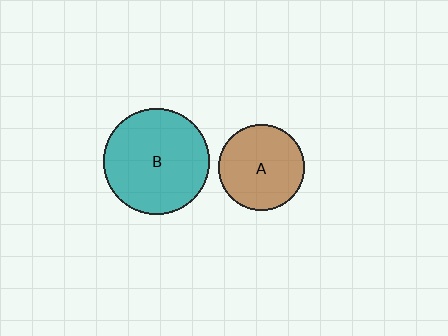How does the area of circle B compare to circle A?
Approximately 1.5 times.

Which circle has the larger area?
Circle B (teal).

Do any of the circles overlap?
No, none of the circles overlap.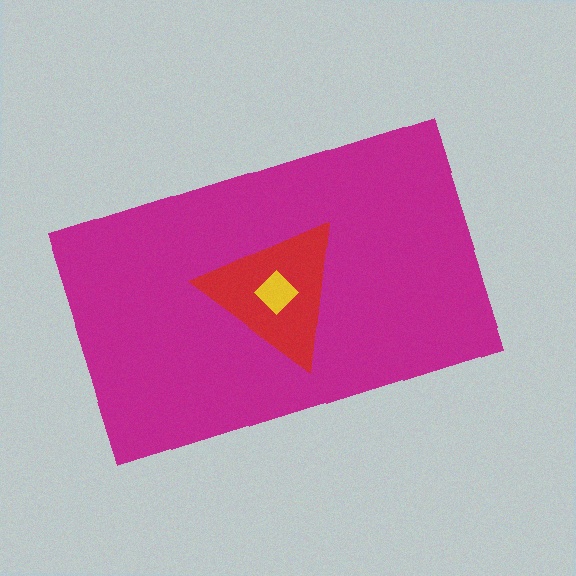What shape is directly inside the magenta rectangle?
The red triangle.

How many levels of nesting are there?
3.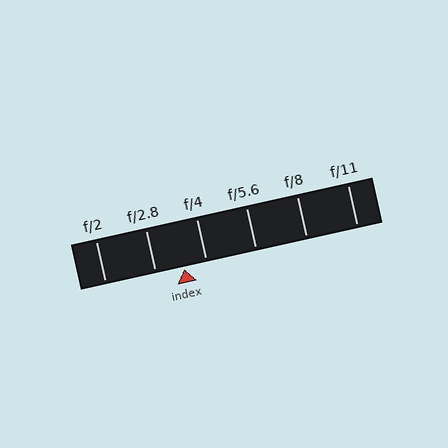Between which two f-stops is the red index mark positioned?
The index mark is between f/2.8 and f/4.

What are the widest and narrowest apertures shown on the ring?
The widest aperture shown is f/2 and the narrowest is f/11.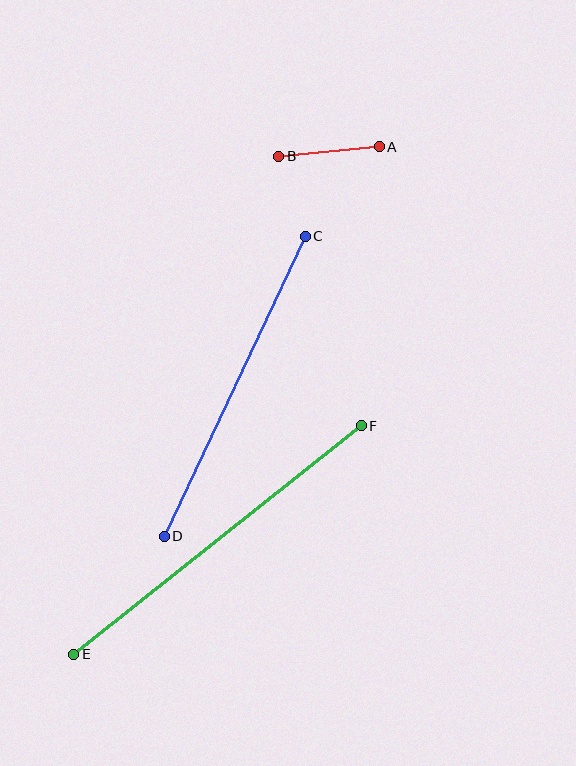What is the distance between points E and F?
The distance is approximately 367 pixels.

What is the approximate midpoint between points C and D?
The midpoint is at approximately (235, 386) pixels.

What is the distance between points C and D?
The distance is approximately 331 pixels.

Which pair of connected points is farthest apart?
Points E and F are farthest apart.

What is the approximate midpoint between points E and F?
The midpoint is at approximately (218, 540) pixels.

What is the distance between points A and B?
The distance is approximately 101 pixels.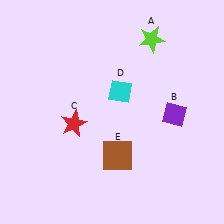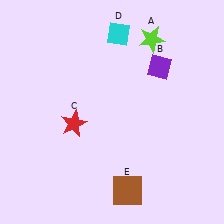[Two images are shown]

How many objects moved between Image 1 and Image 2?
3 objects moved between the two images.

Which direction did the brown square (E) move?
The brown square (E) moved down.